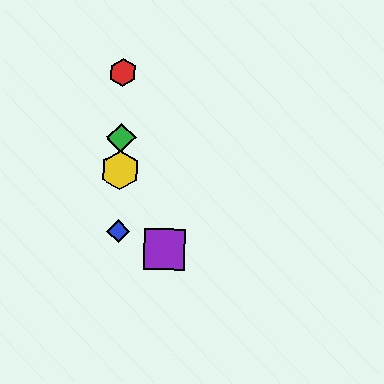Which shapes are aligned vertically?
The red hexagon, the blue diamond, the green diamond, the yellow hexagon are aligned vertically.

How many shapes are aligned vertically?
4 shapes (the red hexagon, the blue diamond, the green diamond, the yellow hexagon) are aligned vertically.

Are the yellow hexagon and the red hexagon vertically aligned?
Yes, both are at x≈120.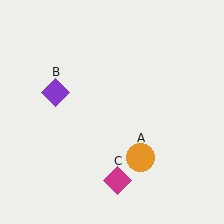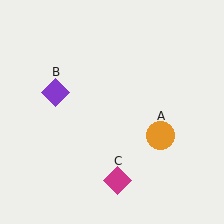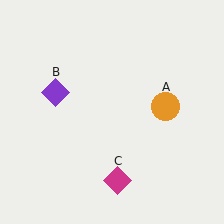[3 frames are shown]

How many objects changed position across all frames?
1 object changed position: orange circle (object A).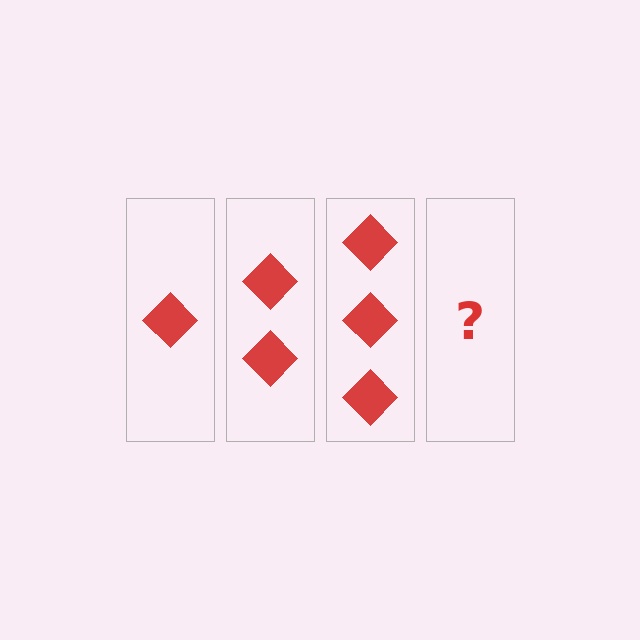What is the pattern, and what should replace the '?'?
The pattern is that each step adds one more diamond. The '?' should be 4 diamonds.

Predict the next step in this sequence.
The next step is 4 diamonds.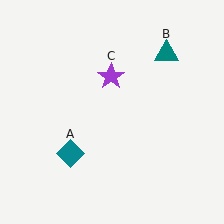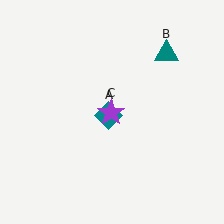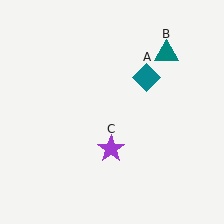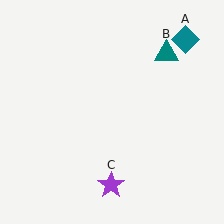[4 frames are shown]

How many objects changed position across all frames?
2 objects changed position: teal diamond (object A), purple star (object C).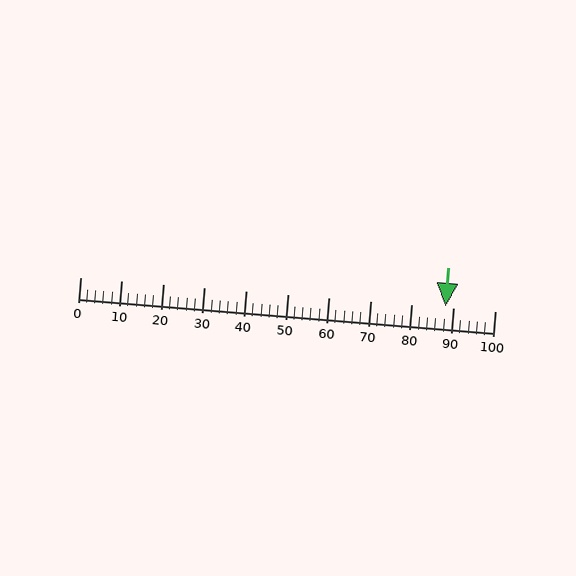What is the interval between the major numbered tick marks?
The major tick marks are spaced 10 units apart.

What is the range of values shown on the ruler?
The ruler shows values from 0 to 100.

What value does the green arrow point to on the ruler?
The green arrow points to approximately 88.